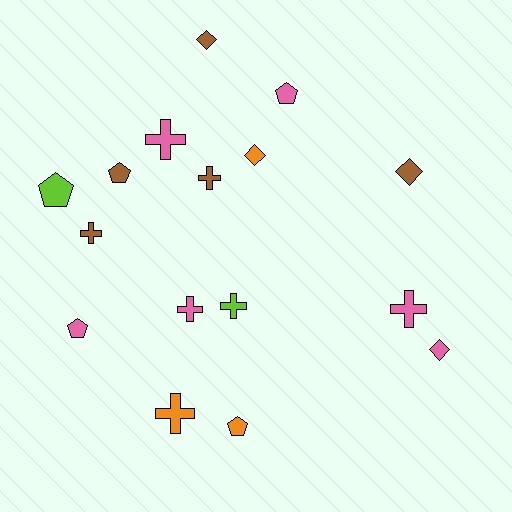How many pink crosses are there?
There are 3 pink crosses.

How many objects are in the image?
There are 16 objects.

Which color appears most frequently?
Pink, with 6 objects.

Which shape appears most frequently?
Cross, with 7 objects.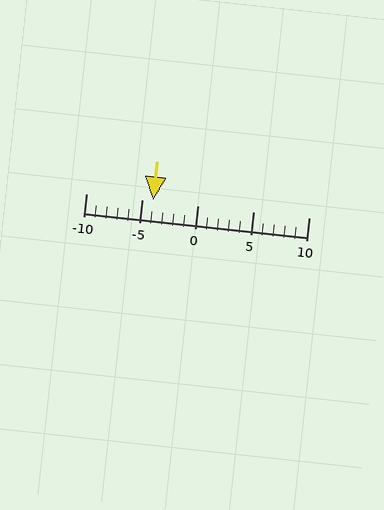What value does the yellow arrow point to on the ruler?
The yellow arrow points to approximately -4.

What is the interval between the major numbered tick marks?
The major tick marks are spaced 5 units apart.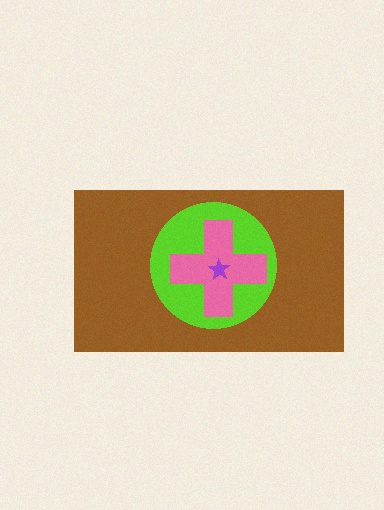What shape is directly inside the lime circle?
The pink cross.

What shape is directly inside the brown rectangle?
The lime circle.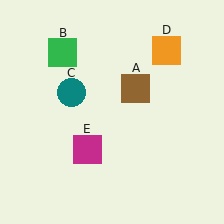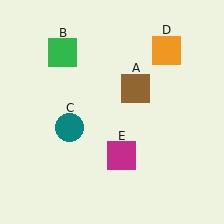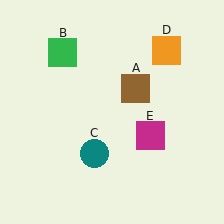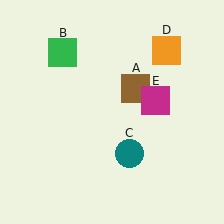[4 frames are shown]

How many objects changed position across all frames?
2 objects changed position: teal circle (object C), magenta square (object E).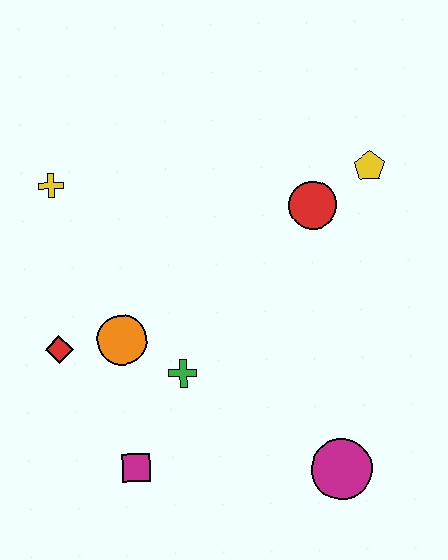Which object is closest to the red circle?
The yellow pentagon is closest to the red circle.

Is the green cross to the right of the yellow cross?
Yes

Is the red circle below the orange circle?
No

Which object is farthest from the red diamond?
The yellow pentagon is farthest from the red diamond.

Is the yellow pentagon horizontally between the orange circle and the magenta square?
No